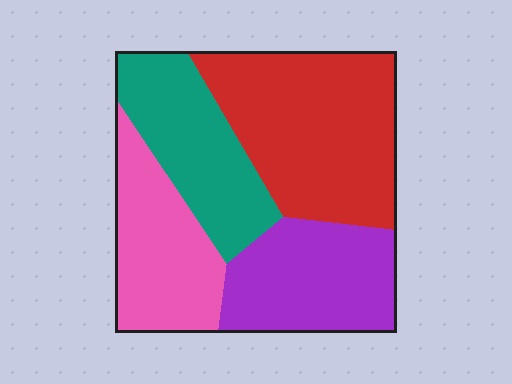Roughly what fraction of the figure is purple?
Purple takes up about one quarter (1/4) of the figure.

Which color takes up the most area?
Red, at roughly 35%.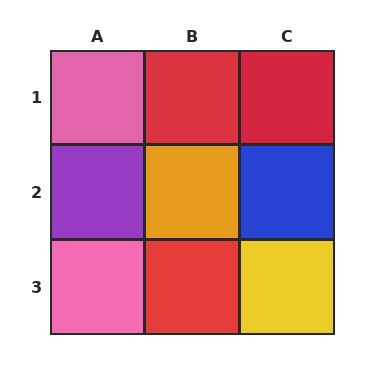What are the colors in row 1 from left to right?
Pink, red, red.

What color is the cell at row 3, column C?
Yellow.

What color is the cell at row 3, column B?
Red.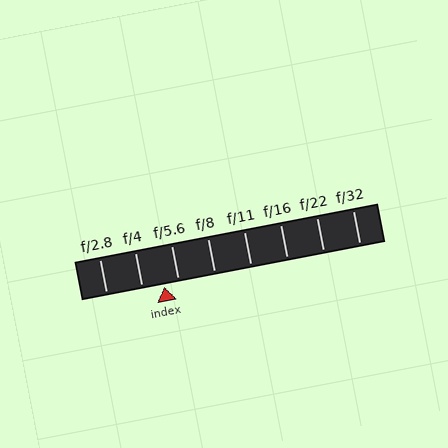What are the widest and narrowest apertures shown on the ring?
The widest aperture shown is f/2.8 and the narrowest is f/32.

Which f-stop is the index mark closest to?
The index mark is closest to f/5.6.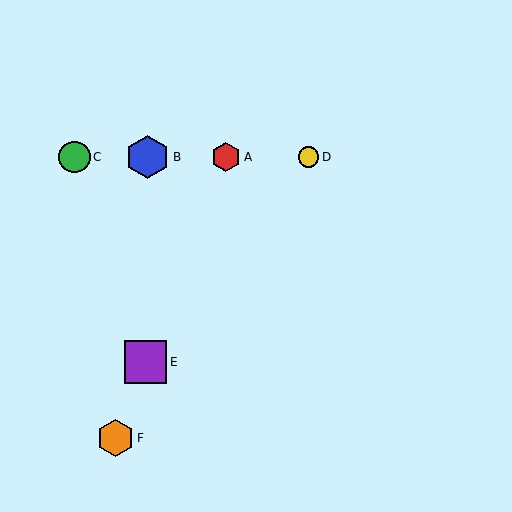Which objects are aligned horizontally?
Objects A, B, C, D are aligned horizontally.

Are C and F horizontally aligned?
No, C is at y≈157 and F is at y≈438.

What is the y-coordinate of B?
Object B is at y≈157.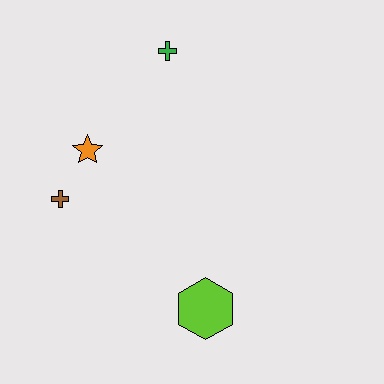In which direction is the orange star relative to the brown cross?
The orange star is above the brown cross.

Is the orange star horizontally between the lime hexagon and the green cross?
No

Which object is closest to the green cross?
The orange star is closest to the green cross.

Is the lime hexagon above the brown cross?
No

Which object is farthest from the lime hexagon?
The green cross is farthest from the lime hexagon.